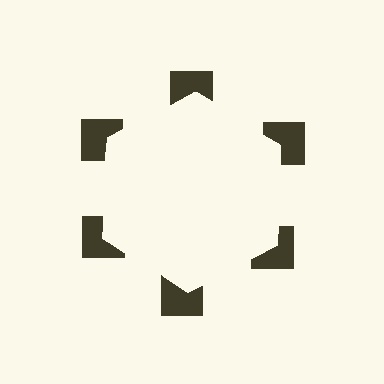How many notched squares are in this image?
There are 6 — one at each vertex of the illusory hexagon.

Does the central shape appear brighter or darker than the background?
It typically appears slightly brighter than the background, even though no actual brightness change is drawn.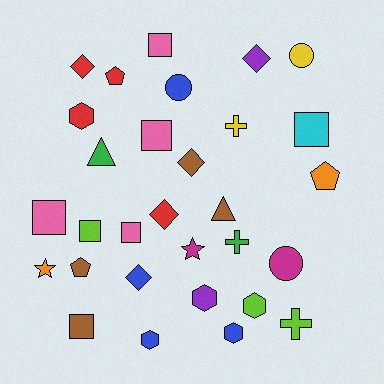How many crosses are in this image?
There are 3 crosses.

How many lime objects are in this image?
There are 3 lime objects.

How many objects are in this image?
There are 30 objects.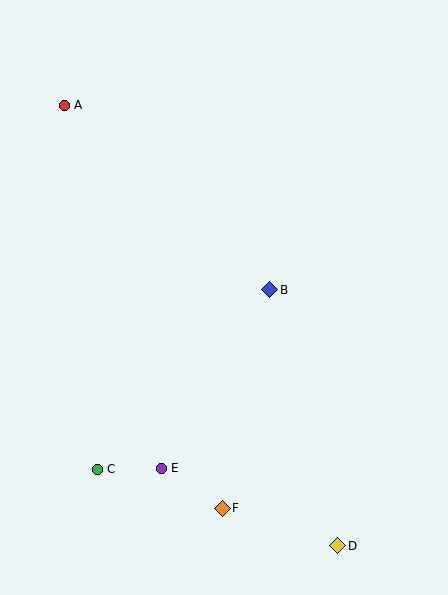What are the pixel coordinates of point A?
Point A is at (64, 105).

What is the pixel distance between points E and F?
The distance between E and F is 73 pixels.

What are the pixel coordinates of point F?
Point F is at (222, 508).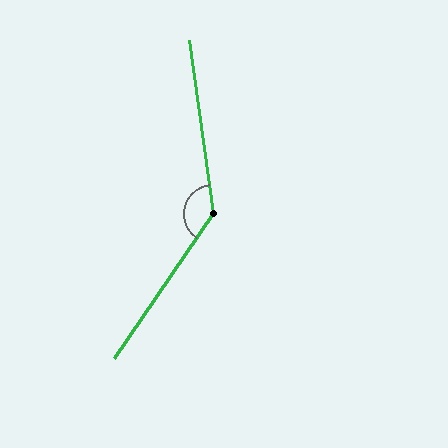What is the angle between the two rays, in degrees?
Approximately 138 degrees.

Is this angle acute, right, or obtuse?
It is obtuse.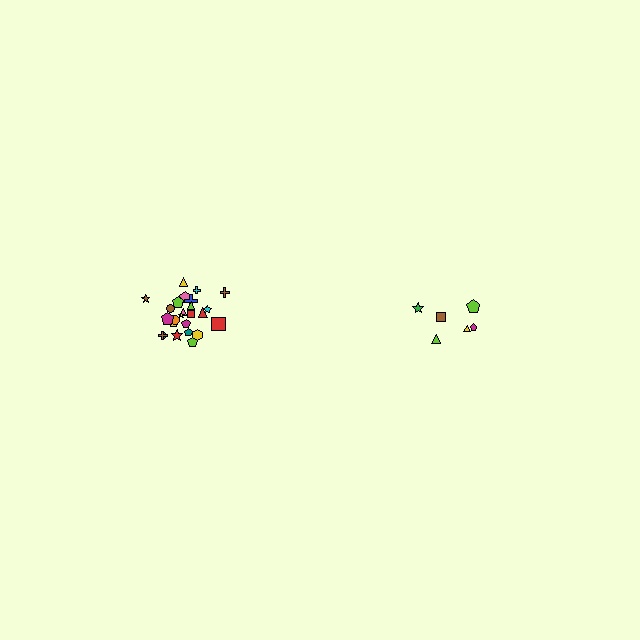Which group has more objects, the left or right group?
The left group.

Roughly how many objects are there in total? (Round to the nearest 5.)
Roughly 30 objects in total.